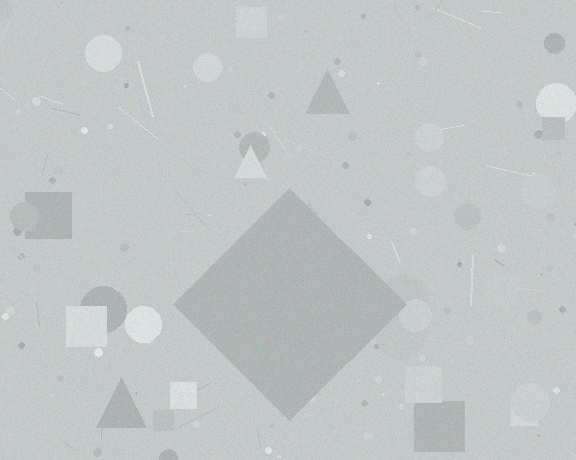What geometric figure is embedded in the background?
A diamond is embedded in the background.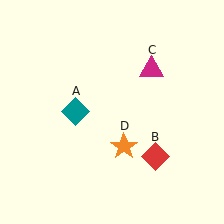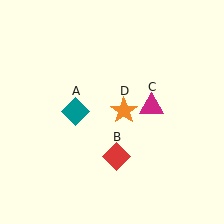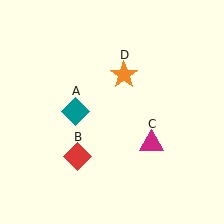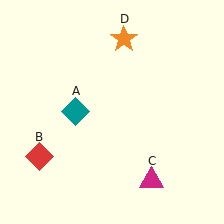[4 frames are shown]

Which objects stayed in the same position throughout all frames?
Teal diamond (object A) remained stationary.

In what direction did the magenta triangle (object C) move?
The magenta triangle (object C) moved down.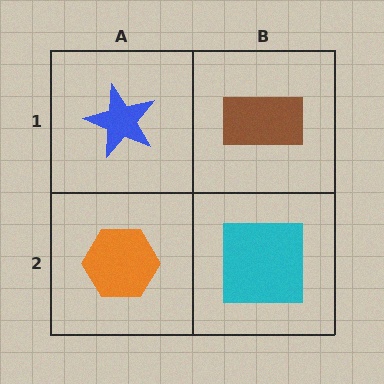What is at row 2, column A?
An orange hexagon.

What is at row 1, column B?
A brown rectangle.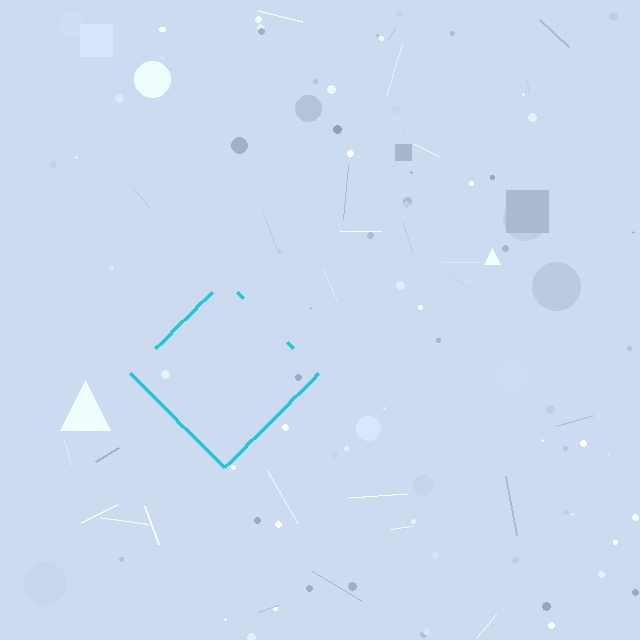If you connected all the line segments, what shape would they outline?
They would outline a diamond.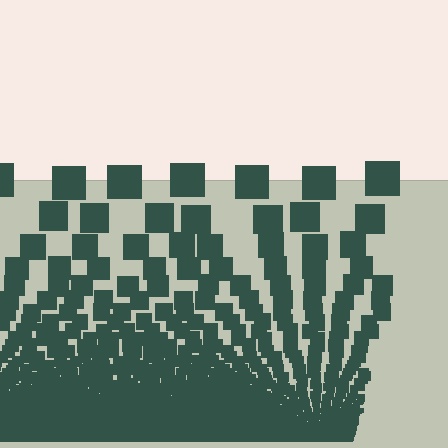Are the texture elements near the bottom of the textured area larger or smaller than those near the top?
Smaller. The gradient is inverted — elements near the bottom are smaller and denser.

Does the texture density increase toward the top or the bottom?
Density increases toward the bottom.